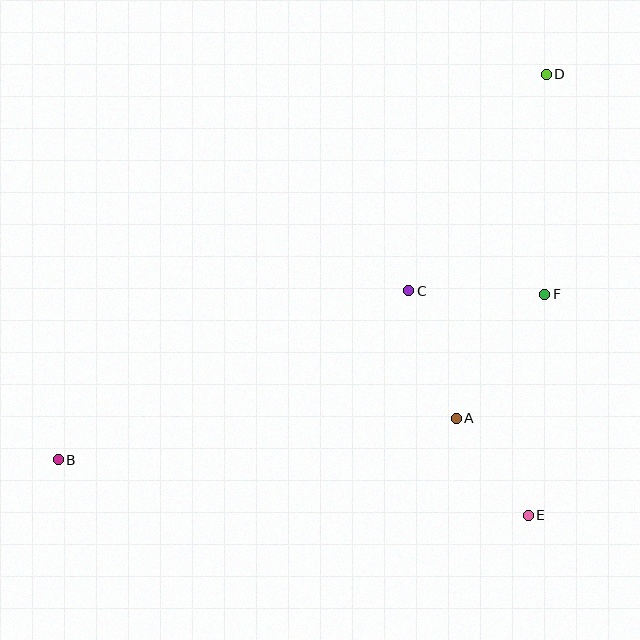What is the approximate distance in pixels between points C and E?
The distance between C and E is approximately 254 pixels.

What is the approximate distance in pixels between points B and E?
The distance between B and E is approximately 473 pixels.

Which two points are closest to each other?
Points A and E are closest to each other.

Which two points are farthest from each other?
Points B and D are farthest from each other.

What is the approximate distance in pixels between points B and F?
The distance between B and F is approximately 514 pixels.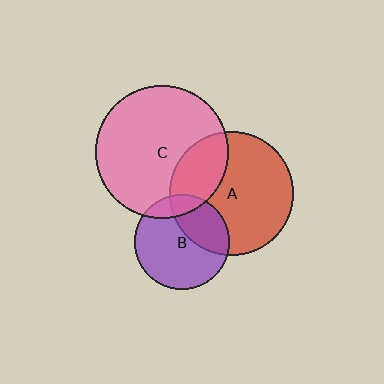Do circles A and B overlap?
Yes.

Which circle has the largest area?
Circle C (pink).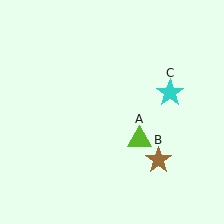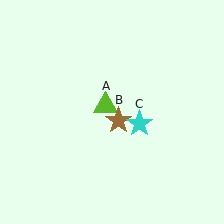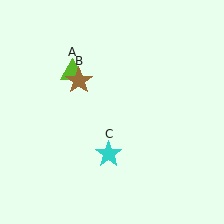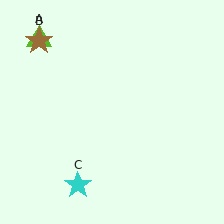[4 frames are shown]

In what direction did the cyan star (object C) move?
The cyan star (object C) moved down and to the left.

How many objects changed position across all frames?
3 objects changed position: lime triangle (object A), brown star (object B), cyan star (object C).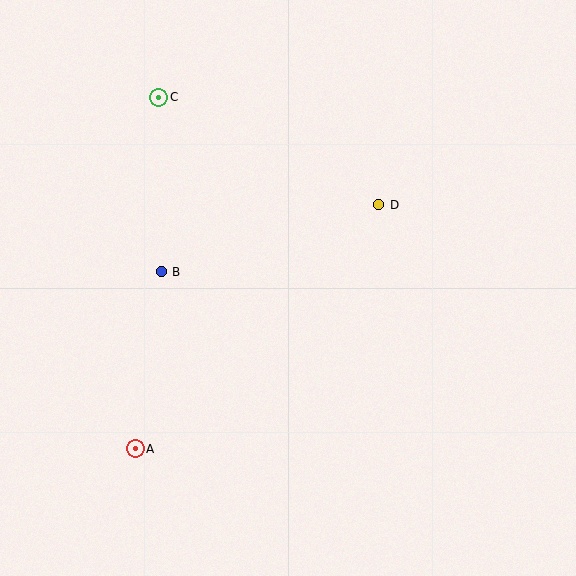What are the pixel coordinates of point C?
Point C is at (159, 97).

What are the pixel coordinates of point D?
Point D is at (379, 205).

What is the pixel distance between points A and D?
The distance between A and D is 345 pixels.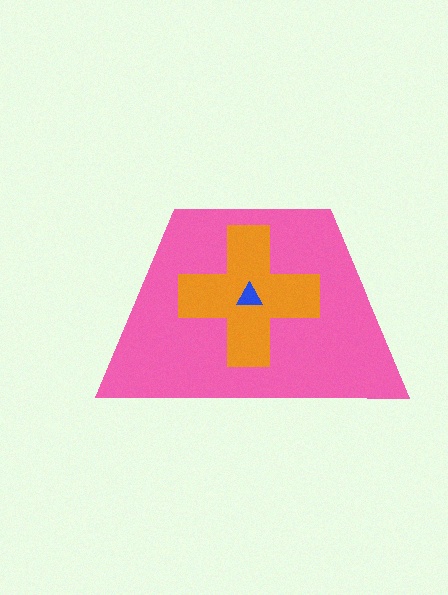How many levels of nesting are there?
3.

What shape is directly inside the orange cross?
The blue triangle.